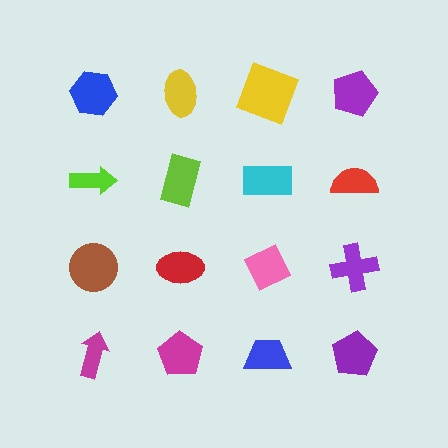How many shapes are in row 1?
4 shapes.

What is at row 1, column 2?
A yellow ellipse.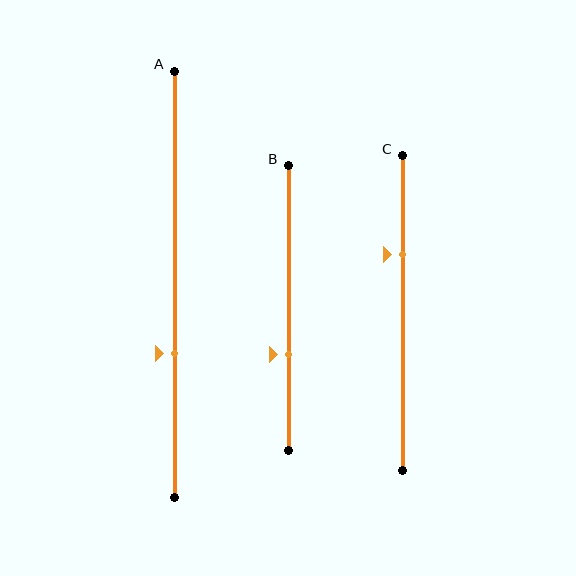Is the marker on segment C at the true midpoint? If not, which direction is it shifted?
No, the marker on segment C is shifted upward by about 19% of the segment length.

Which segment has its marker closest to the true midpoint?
Segment A has its marker closest to the true midpoint.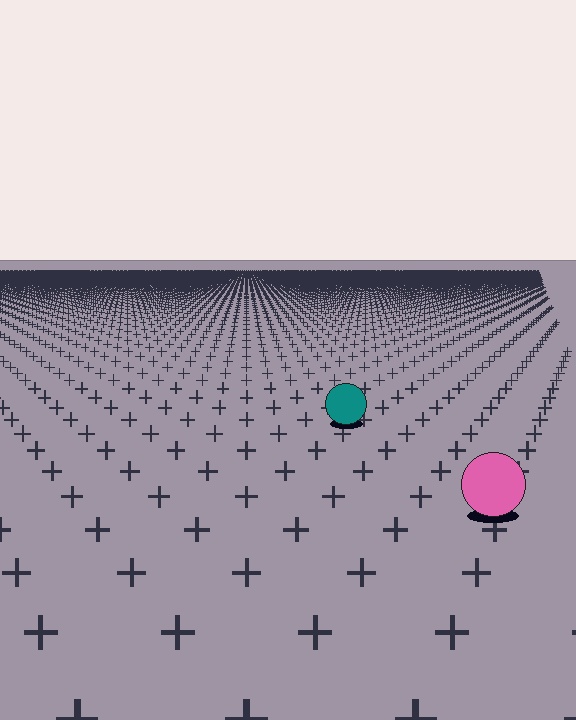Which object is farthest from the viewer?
The teal circle is farthest from the viewer. It appears smaller and the ground texture around it is denser.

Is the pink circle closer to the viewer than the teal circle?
Yes. The pink circle is closer — you can tell from the texture gradient: the ground texture is coarser near it.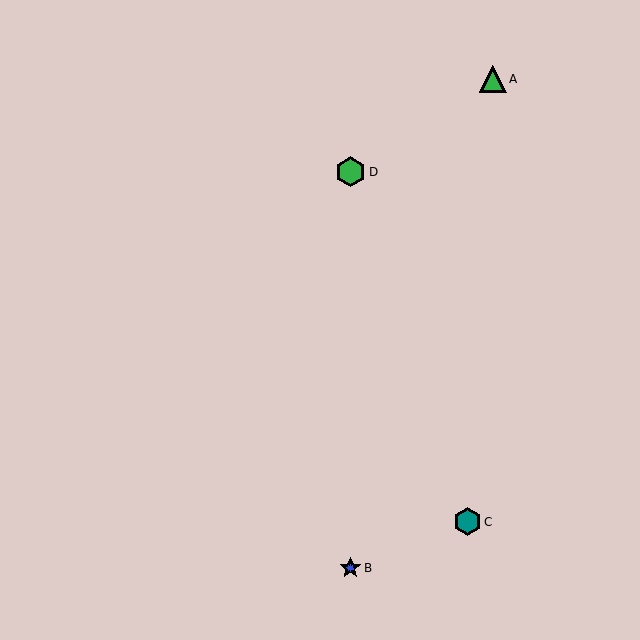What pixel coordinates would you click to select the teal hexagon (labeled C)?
Click at (467, 522) to select the teal hexagon C.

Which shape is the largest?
The green hexagon (labeled D) is the largest.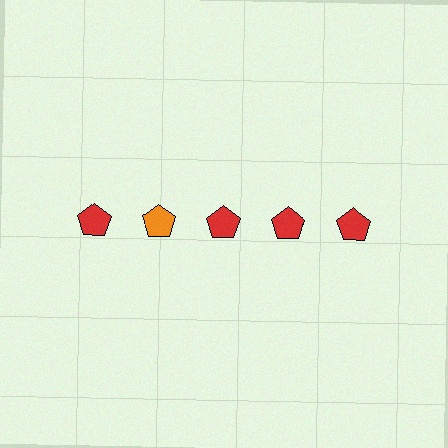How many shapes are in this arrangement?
There are 5 shapes arranged in a grid pattern.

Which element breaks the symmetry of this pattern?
The orange pentagon in the top row, second from left column breaks the symmetry. All other shapes are red pentagons.